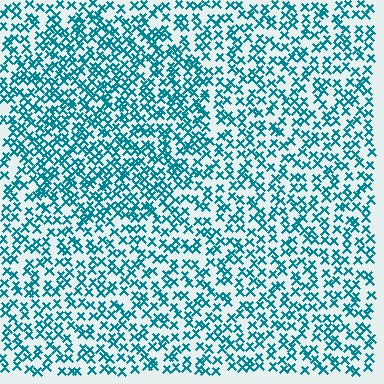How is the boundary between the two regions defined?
The boundary is defined by a change in element density (approximately 1.5x ratio). All elements are the same color, size, and shape.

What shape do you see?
I see a circle.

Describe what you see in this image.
The image contains small teal elements arranged at two different densities. A circle-shaped region is visible where the elements are more densely packed than the surrounding area.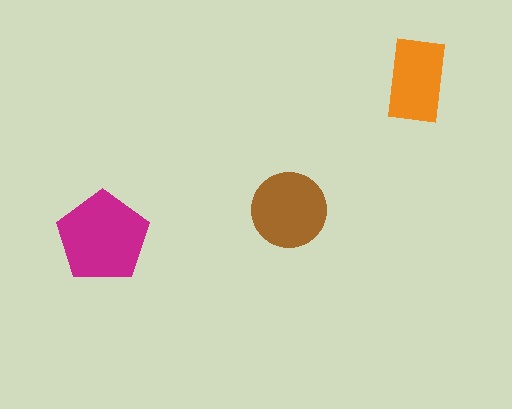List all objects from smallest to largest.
The orange rectangle, the brown circle, the magenta pentagon.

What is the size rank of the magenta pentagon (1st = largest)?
1st.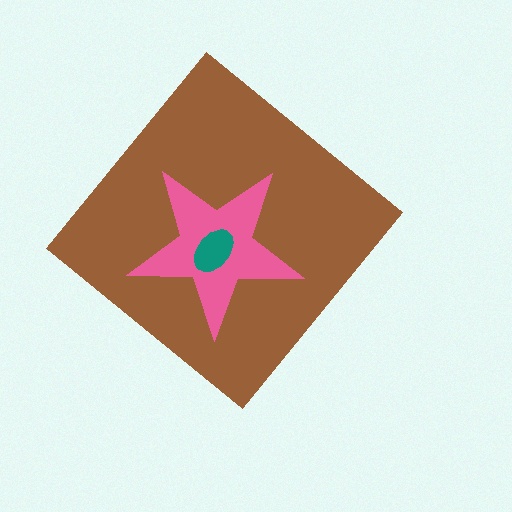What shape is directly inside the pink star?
The teal ellipse.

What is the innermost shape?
The teal ellipse.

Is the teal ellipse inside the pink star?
Yes.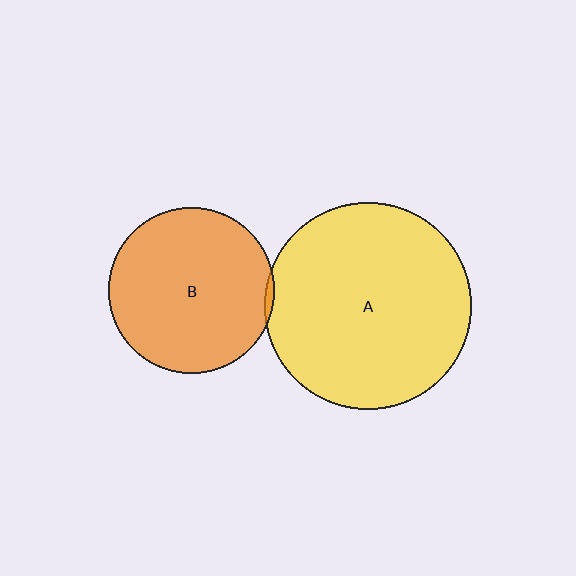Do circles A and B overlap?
Yes.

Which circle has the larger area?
Circle A (yellow).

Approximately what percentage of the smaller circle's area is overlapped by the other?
Approximately 5%.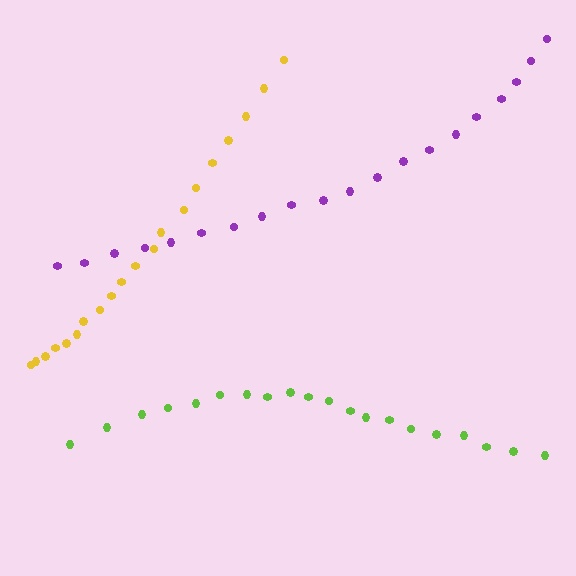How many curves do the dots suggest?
There are 3 distinct paths.